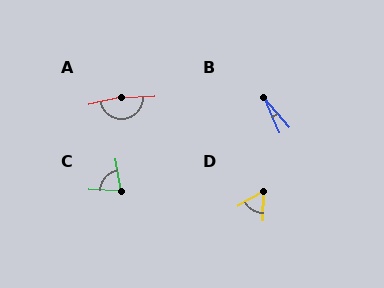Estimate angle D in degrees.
Approximately 60 degrees.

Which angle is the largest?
A, at approximately 169 degrees.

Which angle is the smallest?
B, at approximately 18 degrees.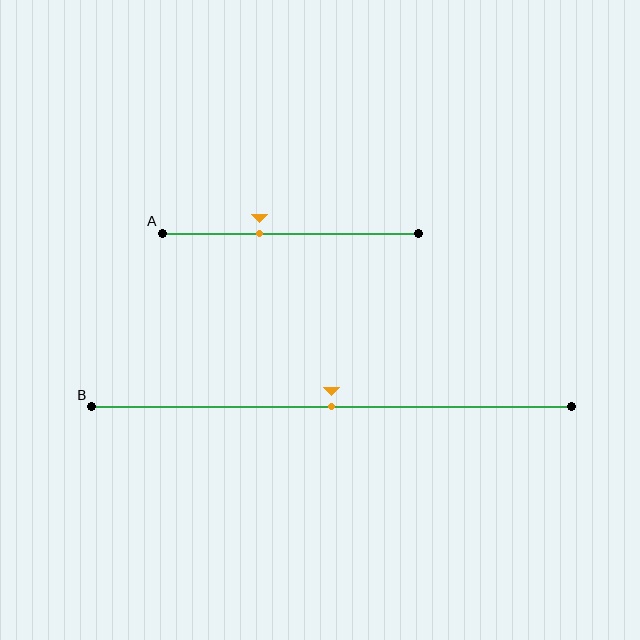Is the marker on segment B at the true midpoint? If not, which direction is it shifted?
Yes, the marker on segment B is at the true midpoint.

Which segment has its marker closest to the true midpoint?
Segment B has its marker closest to the true midpoint.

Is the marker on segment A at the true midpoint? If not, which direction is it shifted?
No, the marker on segment A is shifted to the left by about 12% of the segment length.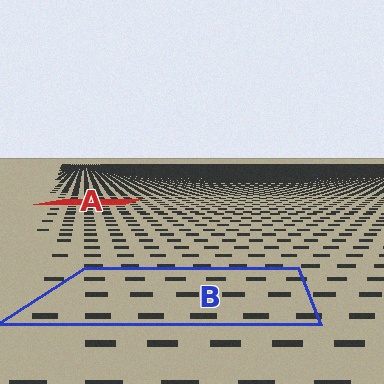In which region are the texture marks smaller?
The texture marks are smaller in region A, because it is farther away.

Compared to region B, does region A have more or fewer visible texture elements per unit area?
Region A has more texture elements per unit area — they are packed more densely because it is farther away.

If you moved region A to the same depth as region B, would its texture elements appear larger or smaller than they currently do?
They would appear larger. At a closer depth, the same texture elements are projected at a bigger on-screen size.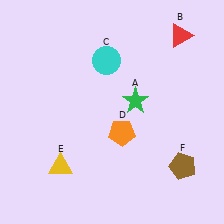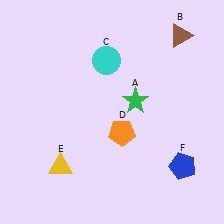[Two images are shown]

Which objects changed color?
B changed from red to brown. F changed from brown to blue.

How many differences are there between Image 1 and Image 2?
There are 2 differences between the two images.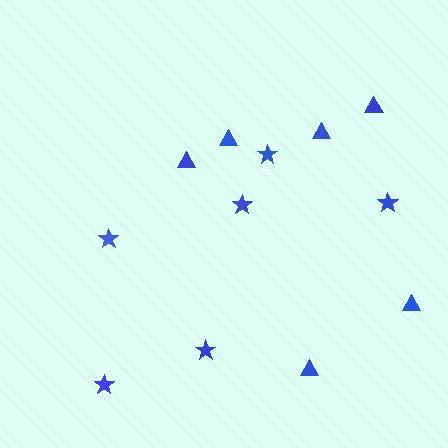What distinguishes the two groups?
There are 2 groups: one group of stars (6) and one group of triangles (6).